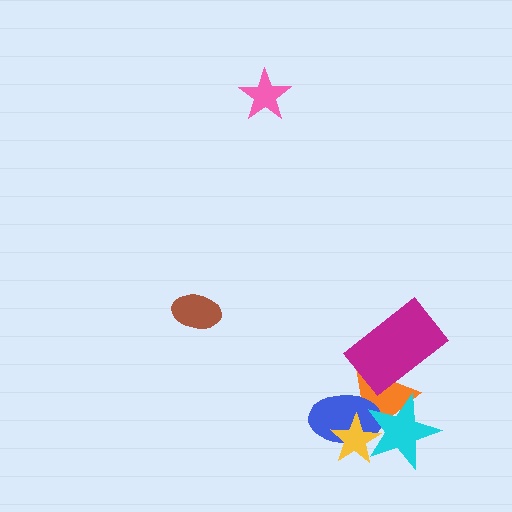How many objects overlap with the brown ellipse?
0 objects overlap with the brown ellipse.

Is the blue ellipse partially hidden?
Yes, it is partially covered by another shape.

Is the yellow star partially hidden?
Yes, it is partially covered by another shape.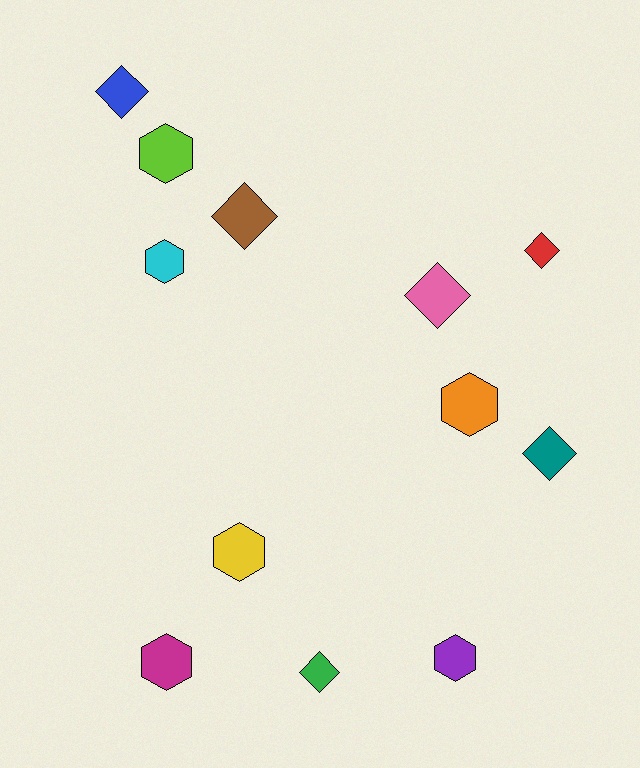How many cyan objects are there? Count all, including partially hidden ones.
There is 1 cyan object.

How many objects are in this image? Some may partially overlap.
There are 12 objects.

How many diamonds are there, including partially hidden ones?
There are 6 diamonds.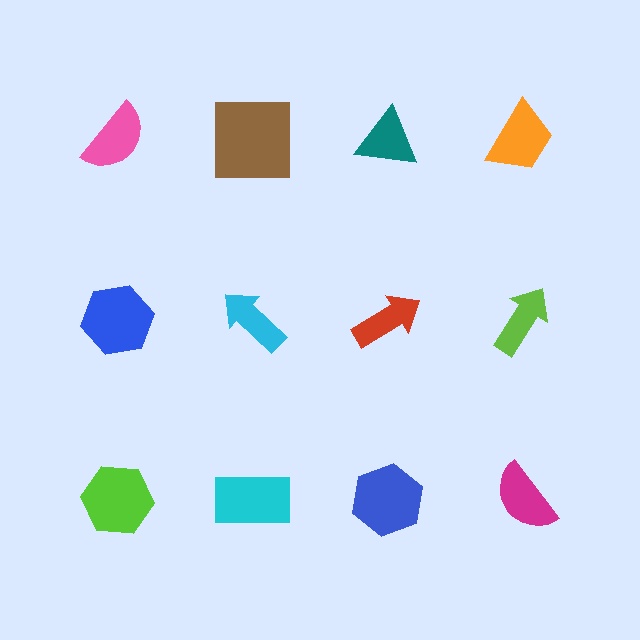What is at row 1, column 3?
A teal triangle.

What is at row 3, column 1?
A lime hexagon.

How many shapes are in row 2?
4 shapes.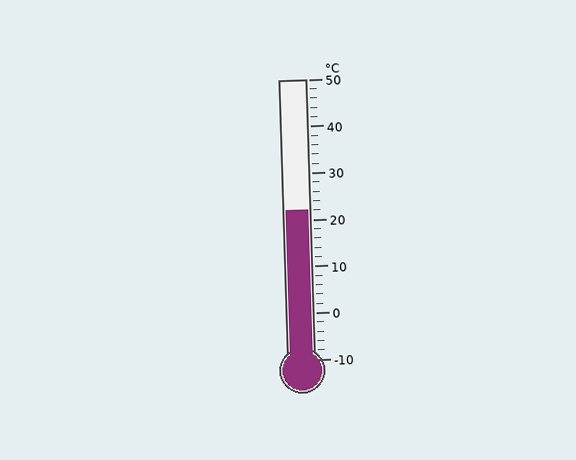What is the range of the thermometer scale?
The thermometer scale ranges from -10°C to 50°C.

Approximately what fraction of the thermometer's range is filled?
The thermometer is filled to approximately 55% of its range.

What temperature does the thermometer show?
The thermometer shows approximately 22°C.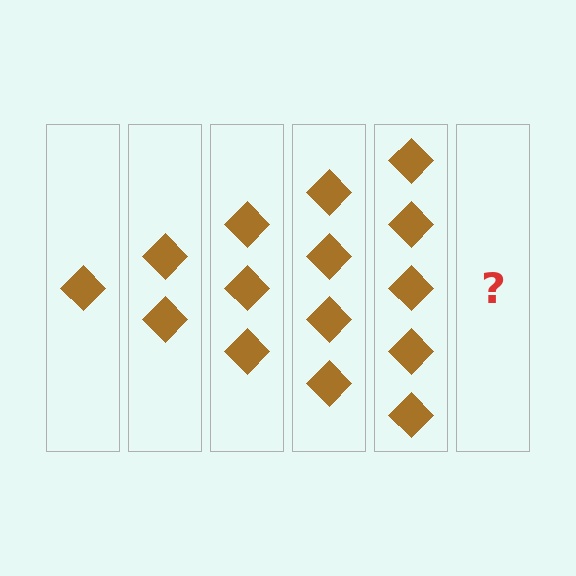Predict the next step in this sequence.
The next step is 6 diamonds.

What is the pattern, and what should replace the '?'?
The pattern is that each step adds one more diamond. The '?' should be 6 diamonds.